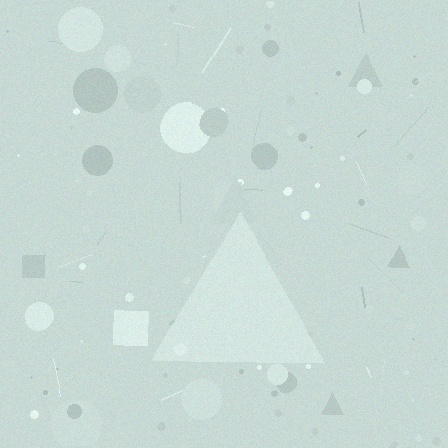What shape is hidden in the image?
A triangle is hidden in the image.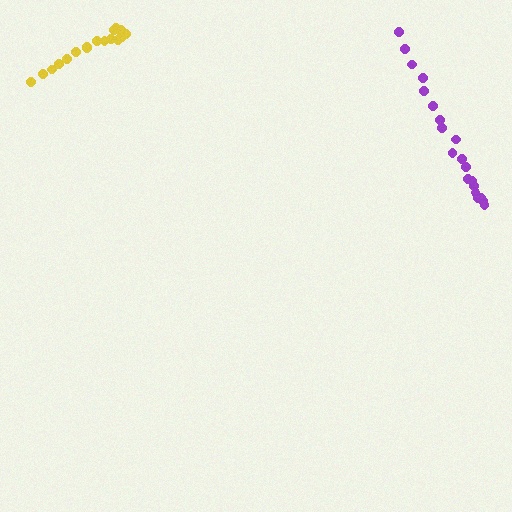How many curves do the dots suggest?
There are 2 distinct paths.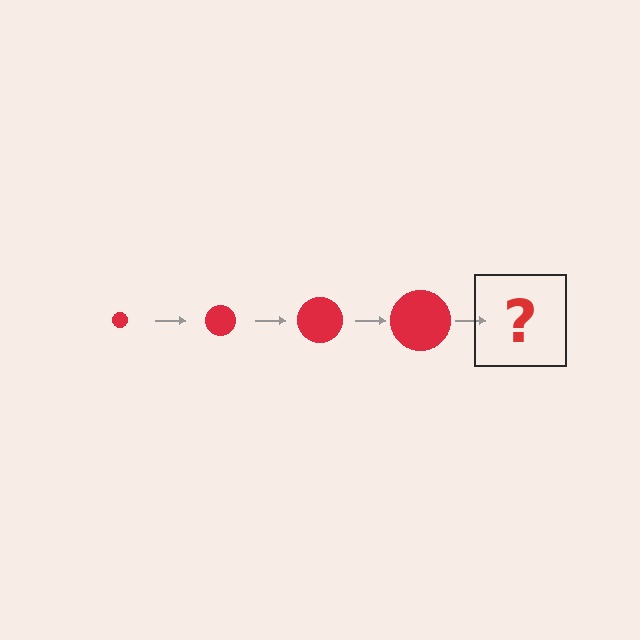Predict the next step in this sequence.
The next step is a red circle, larger than the previous one.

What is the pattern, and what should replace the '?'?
The pattern is that the circle gets progressively larger each step. The '?' should be a red circle, larger than the previous one.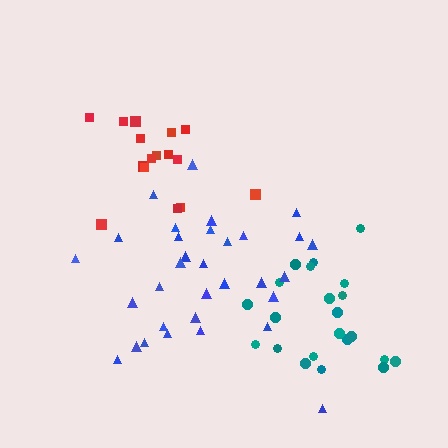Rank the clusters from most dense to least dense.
teal, red, blue.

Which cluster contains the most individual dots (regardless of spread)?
Blue (32).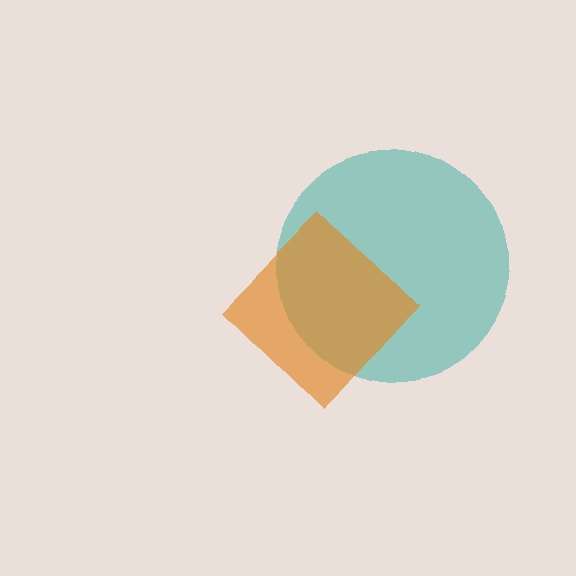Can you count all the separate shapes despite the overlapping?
Yes, there are 2 separate shapes.